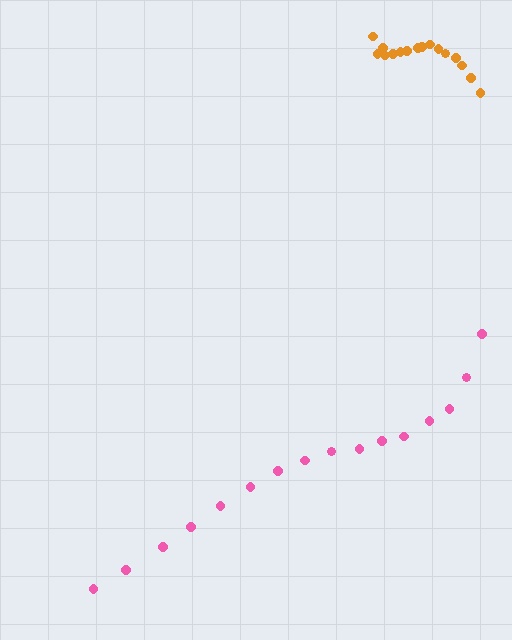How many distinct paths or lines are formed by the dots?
There are 2 distinct paths.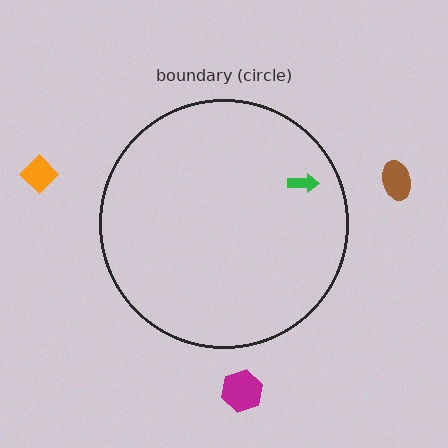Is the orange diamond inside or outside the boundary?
Outside.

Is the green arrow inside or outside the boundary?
Inside.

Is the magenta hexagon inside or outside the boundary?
Outside.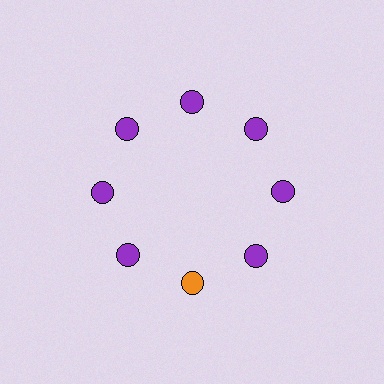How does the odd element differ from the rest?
It has a different color: orange instead of purple.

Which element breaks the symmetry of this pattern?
The orange circle at roughly the 6 o'clock position breaks the symmetry. All other shapes are purple circles.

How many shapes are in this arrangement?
There are 8 shapes arranged in a ring pattern.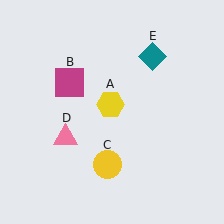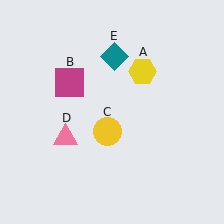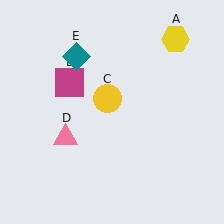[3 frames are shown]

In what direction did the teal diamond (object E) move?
The teal diamond (object E) moved left.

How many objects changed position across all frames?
3 objects changed position: yellow hexagon (object A), yellow circle (object C), teal diamond (object E).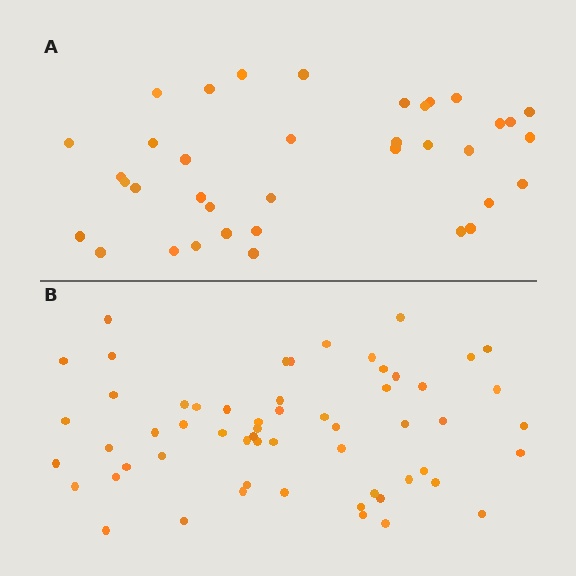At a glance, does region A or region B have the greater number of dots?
Region B (the bottom region) has more dots.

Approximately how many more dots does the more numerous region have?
Region B has approximately 20 more dots than region A.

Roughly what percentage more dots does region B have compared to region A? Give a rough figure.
About 55% more.